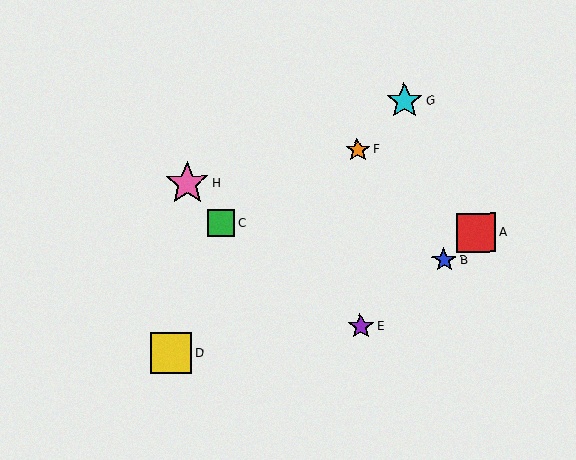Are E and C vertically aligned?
No, E is at x≈361 and C is at x≈221.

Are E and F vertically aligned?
Yes, both are at x≈361.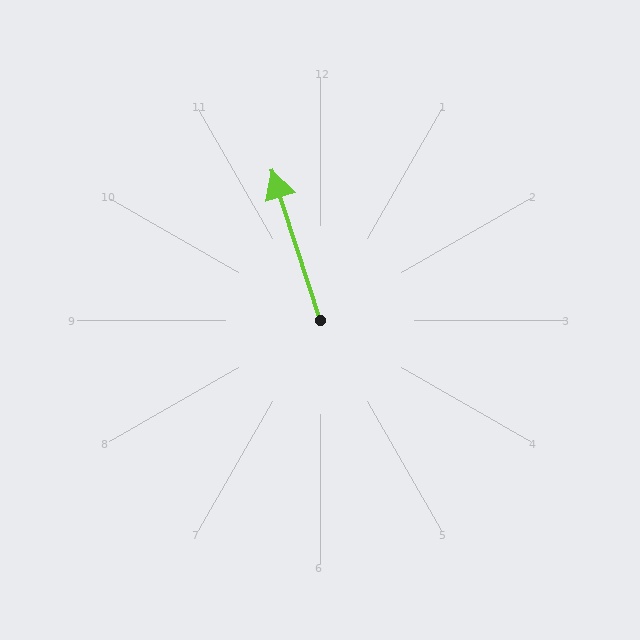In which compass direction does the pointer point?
North.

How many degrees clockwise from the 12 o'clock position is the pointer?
Approximately 342 degrees.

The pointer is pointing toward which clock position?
Roughly 11 o'clock.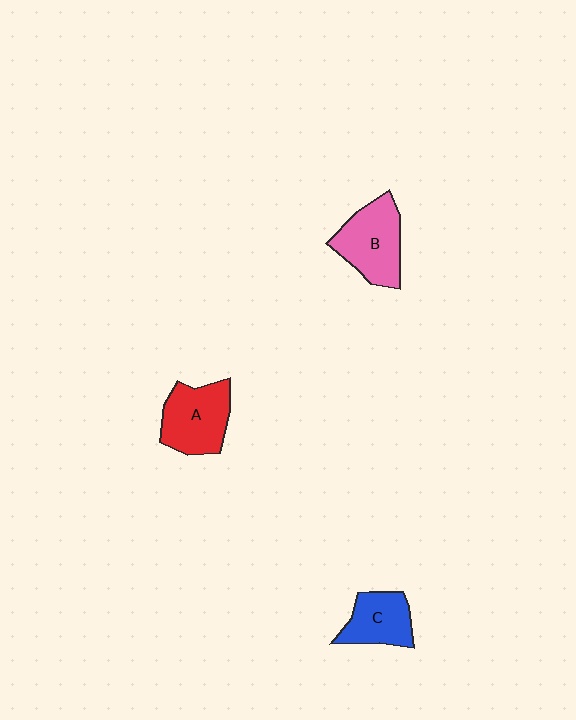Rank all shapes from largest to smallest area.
From largest to smallest: B (pink), A (red), C (blue).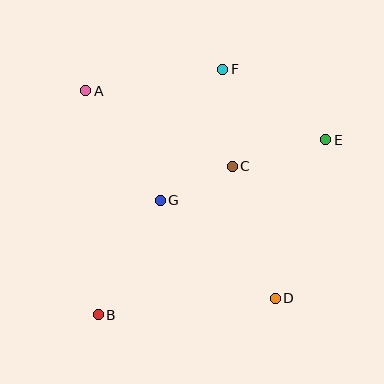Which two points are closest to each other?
Points C and G are closest to each other.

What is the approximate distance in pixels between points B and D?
The distance between B and D is approximately 178 pixels.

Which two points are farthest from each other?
Points B and E are farthest from each other.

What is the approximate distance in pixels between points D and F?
The distance between D and F is approximately 235 pixels.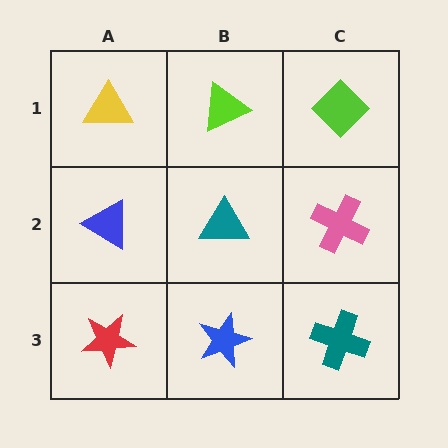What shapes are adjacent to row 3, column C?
A pink cross (row 2, column C), a blue star (row 3, column B).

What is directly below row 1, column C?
A pink cross.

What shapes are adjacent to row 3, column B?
A teal triangle (row 2, column B), a red star (row 3, column A), a teal cross (row 3, column C).